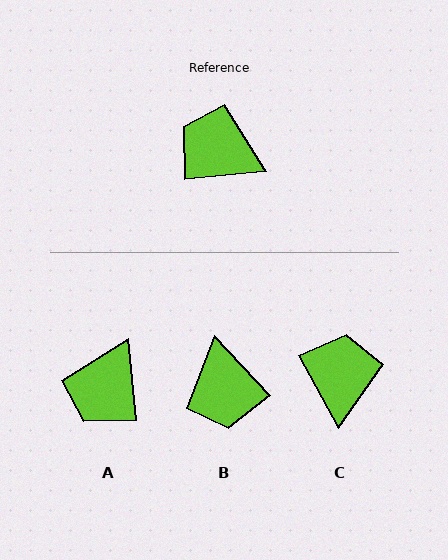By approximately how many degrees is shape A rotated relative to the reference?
Approximately 90 degrees counter-clockwise.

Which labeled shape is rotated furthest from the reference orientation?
B, about 127 degrees away.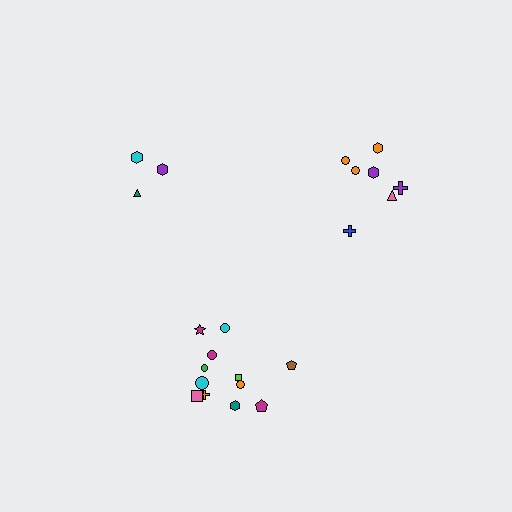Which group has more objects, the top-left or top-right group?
The top-right group.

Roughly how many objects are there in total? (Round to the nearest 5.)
Roughly 20 objects in total.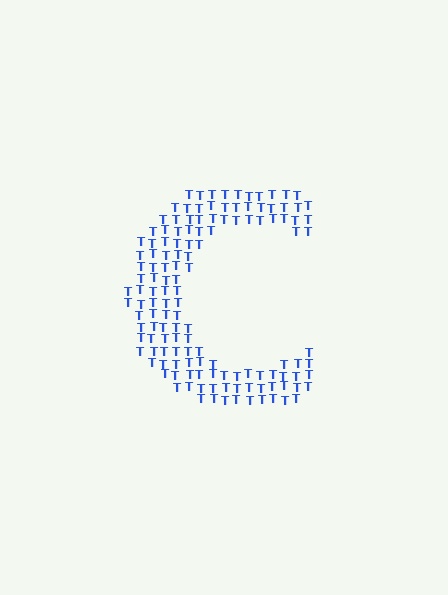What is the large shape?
The large shape is the letter C.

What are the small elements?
The small elements are letter T's.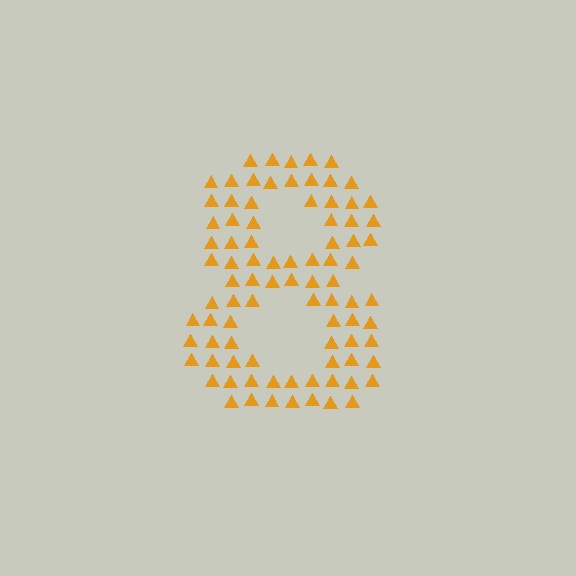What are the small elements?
The small elements are triangles.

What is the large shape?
The large shape is the digit 8.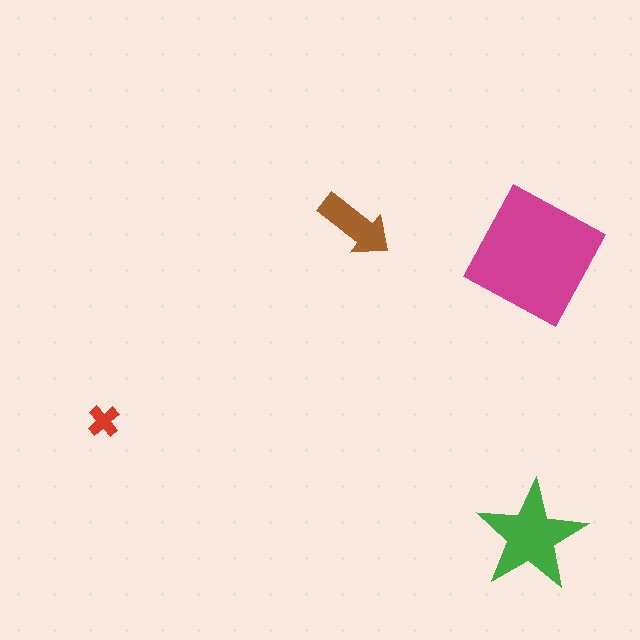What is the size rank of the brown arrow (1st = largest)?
3rd.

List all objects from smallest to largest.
The red cross, the brown arrow, the green star, the magenta square.